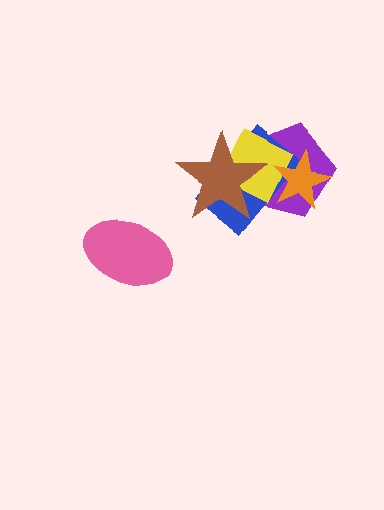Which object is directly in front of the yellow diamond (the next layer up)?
The brown star is directly in front of the yellow diamond.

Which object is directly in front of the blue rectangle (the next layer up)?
The yellow diamond is directly in front of the blue rectangle.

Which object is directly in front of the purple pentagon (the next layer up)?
The blue rectangle is directly in front of the purple pentagon.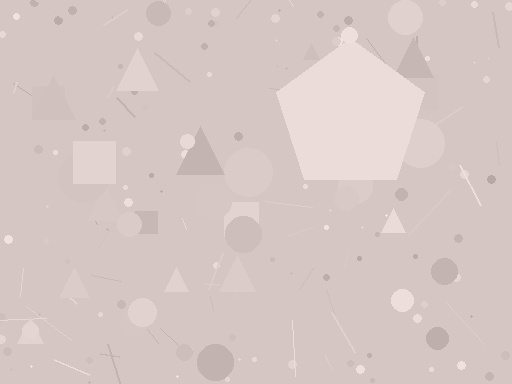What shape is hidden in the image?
A pentagon is hidden in the image.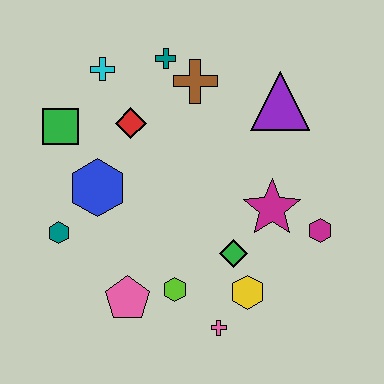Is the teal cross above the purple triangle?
Yes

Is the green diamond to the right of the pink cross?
Yes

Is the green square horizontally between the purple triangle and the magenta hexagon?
No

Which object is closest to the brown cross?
The teal cross is closest to the brown cross.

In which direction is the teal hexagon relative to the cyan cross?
The teal hexagon is below the cyan cross.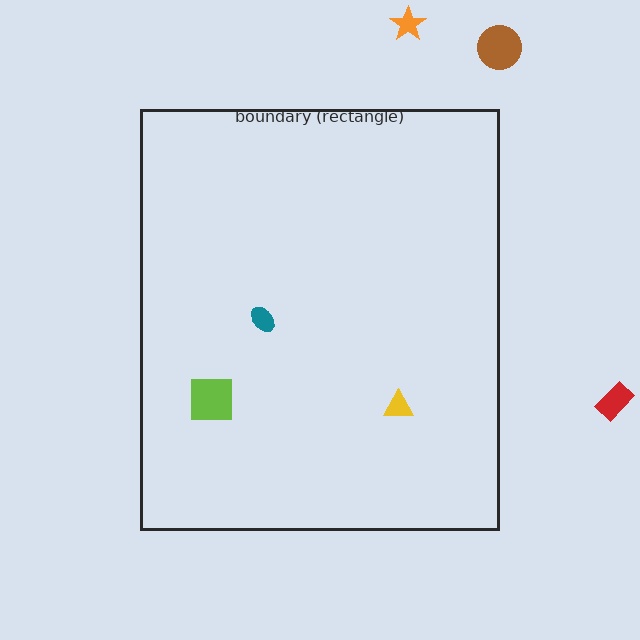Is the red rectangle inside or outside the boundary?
Outside.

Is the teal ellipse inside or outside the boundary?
Inside.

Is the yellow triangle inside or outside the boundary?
Inside.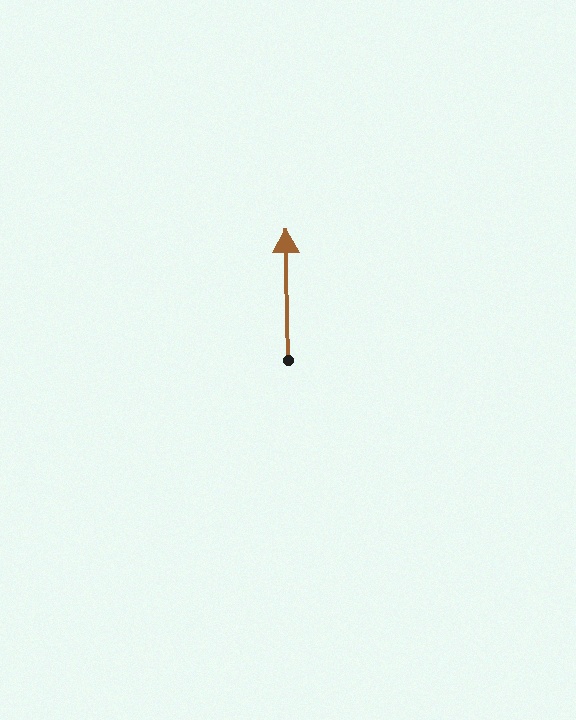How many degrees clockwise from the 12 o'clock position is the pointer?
Approximately 359 degrees.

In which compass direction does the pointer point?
North.